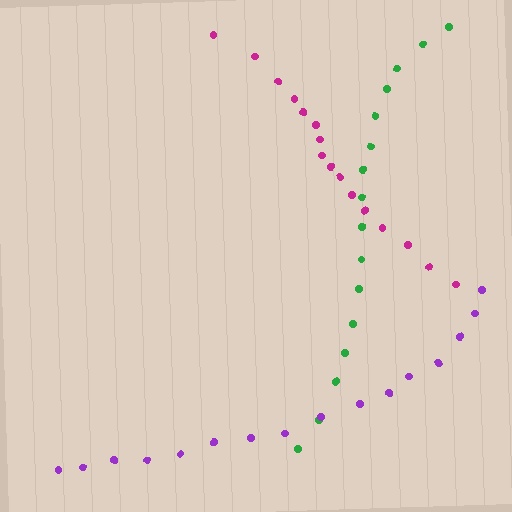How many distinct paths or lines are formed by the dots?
There are 3 distinct paths.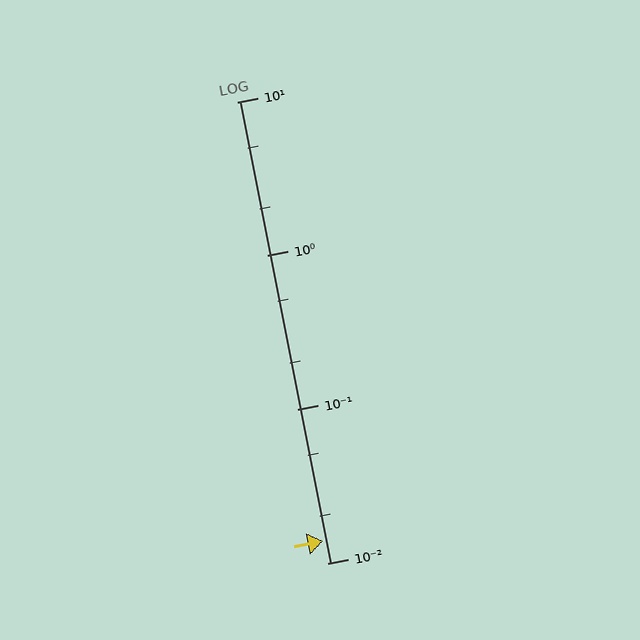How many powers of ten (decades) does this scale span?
The scale spans 3 decades, from 0.01 to 10.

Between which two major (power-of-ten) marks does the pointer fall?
The pointer is between 0.01 and 0.1.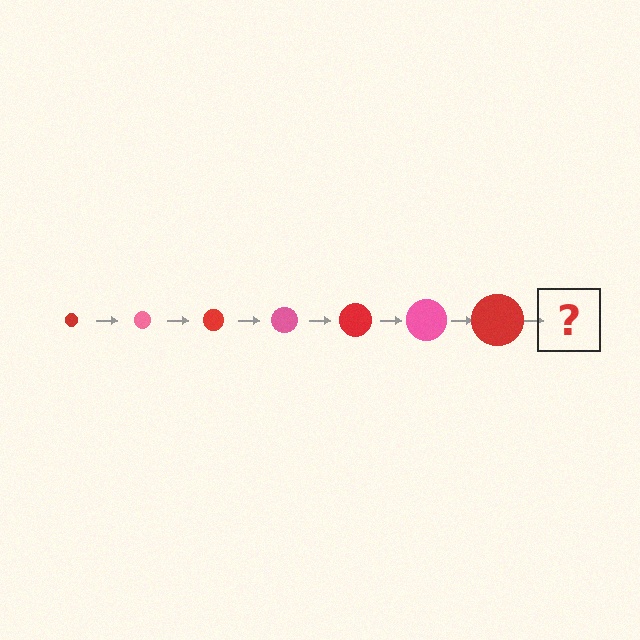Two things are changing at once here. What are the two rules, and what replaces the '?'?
The two rules are that the circle grows larger each step and the color cycles through red and pink. The '?' should be a pink circle, larger than the previous one.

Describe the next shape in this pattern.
It should be a pink circle, larger than the previous one.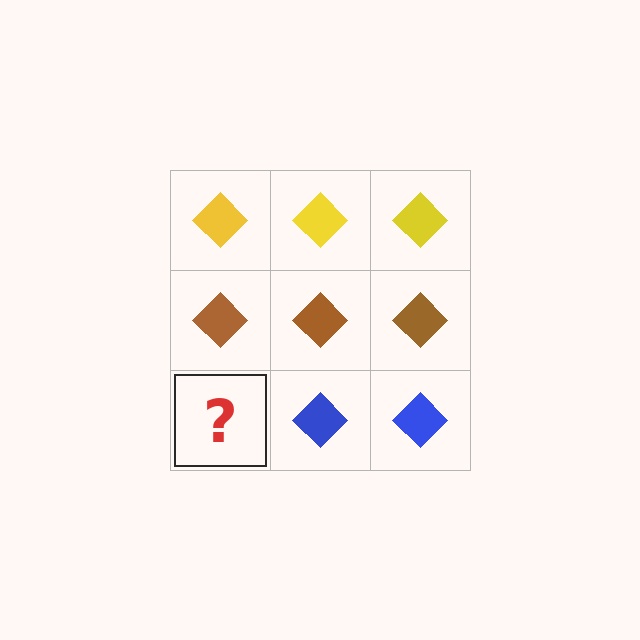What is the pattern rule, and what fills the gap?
The rule is that each row has a consistent color. The gap should be filled with a blue diamond.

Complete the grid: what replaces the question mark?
The question mark should be replaced with a blue diamond.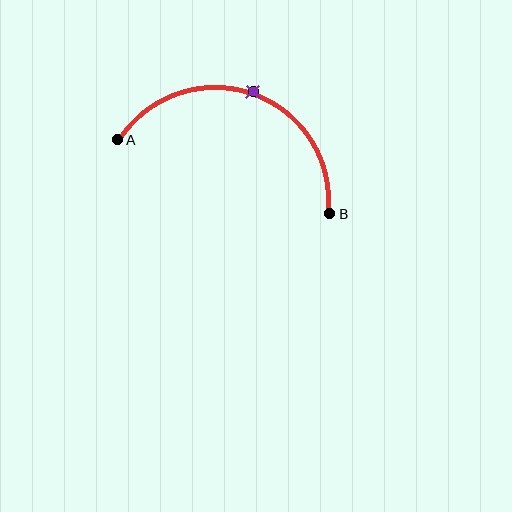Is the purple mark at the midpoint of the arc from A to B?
Yes. The purple mark lies on the arc at equal arc-length from both A and B — it is the arc midpoint.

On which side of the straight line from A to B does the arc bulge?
The arc bulges above the straight line connecting A and B.